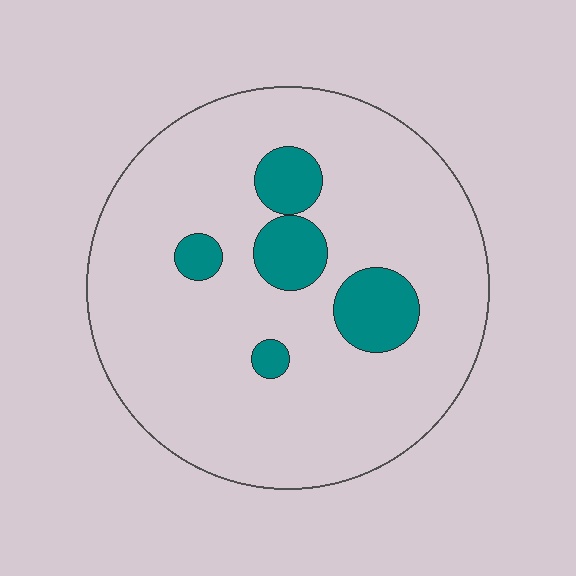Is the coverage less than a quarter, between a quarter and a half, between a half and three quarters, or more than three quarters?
Less than a quarter.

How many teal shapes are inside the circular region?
5.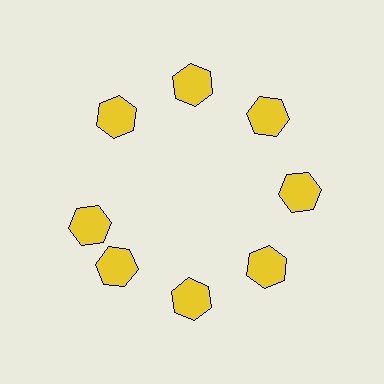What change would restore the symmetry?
The symmetry would be restored by rotating it back into even spacing with its neighbors so that all 8 hexagons sit at equal angles and equal distance from the center.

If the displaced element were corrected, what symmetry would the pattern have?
It would have 8-fold rotational symmetry — the pattern would map onto itself every 45 degrees.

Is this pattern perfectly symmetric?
No. The 8 yellow hexagons are arranged in a ring, but one element near the 9 o'clock position is rotated out of alignment along the ring, breaking the 8-fold rotational symmetry.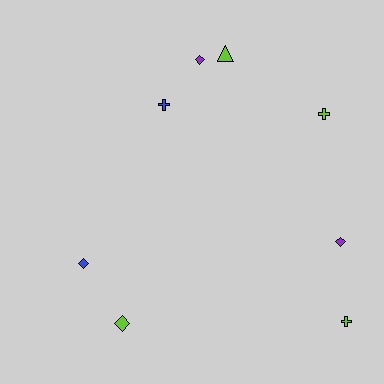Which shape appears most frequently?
Diamond, with 4 objects.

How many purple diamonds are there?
There are 2 purple diamonds.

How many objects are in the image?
There are 8 objects.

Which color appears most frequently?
Lime, with 4 objects.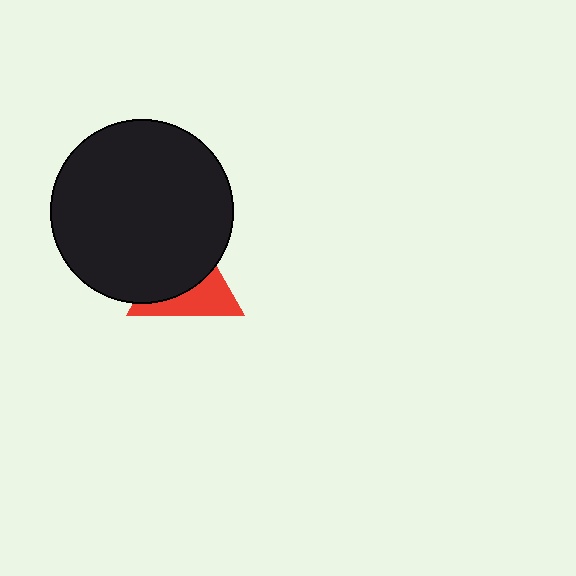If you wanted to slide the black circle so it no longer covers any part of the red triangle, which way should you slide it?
Slide it up — that is the most direct way to separate the two shapes.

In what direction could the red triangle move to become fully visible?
The red triangle could move down. That would shift it out from behind the black circle entirely.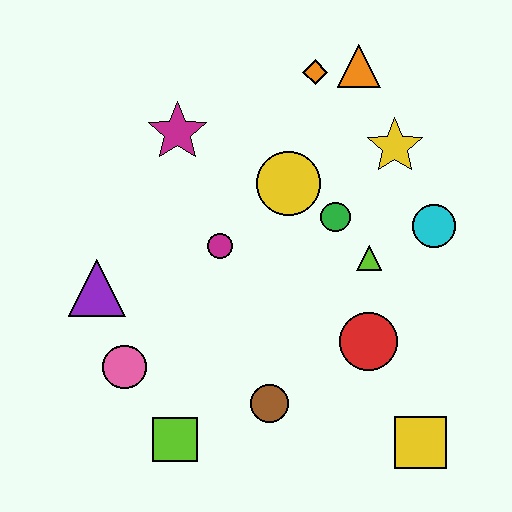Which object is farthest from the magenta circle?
The yellow square is farthest from the magenta circle.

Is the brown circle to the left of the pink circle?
No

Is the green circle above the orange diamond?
No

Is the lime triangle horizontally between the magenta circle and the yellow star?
Yes